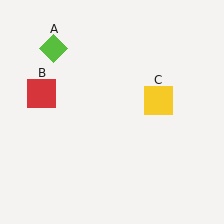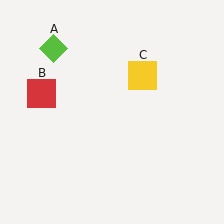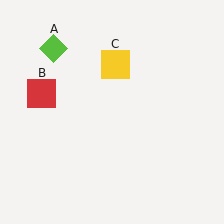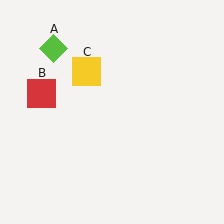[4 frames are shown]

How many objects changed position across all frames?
1 object changed position: yellow square (object C).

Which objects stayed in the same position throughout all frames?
Lime diamond (object A) and red square (object B) remained stationary.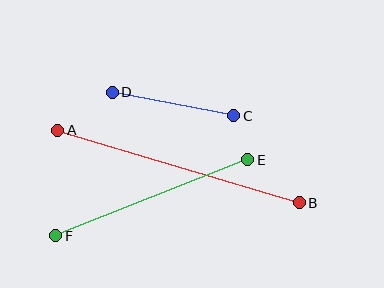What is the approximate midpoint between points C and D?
The midpoint is at approximately (173, 104) pixels.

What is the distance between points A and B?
The distance is approximately 252 pixels.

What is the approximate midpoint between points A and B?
The midpoint is at approximately (179, 167) pixels.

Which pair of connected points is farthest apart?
Points A and B are farthest apart.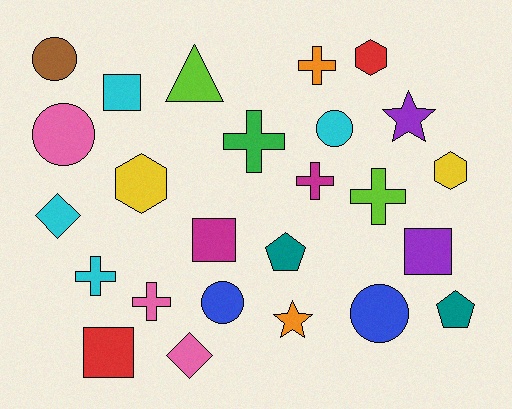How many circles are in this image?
There are 5 circles.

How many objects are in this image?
There are 25 objects.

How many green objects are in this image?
There is 1 green object.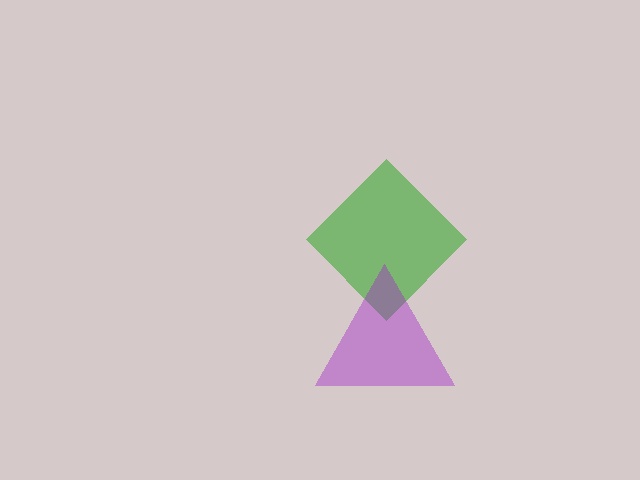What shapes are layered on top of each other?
The layered shapes are: a green diamond, a purple triangle.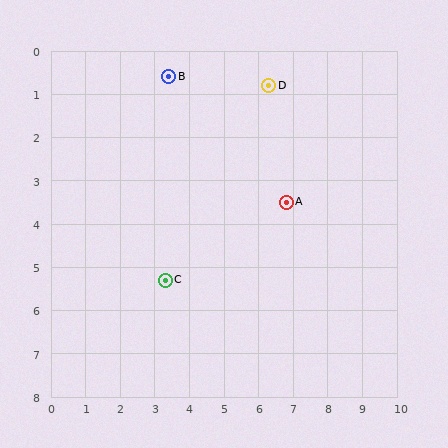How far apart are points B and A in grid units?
Points B and A are about 4.5 grid units apart.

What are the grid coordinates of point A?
Point A is at approximately (6.8, 3.5).